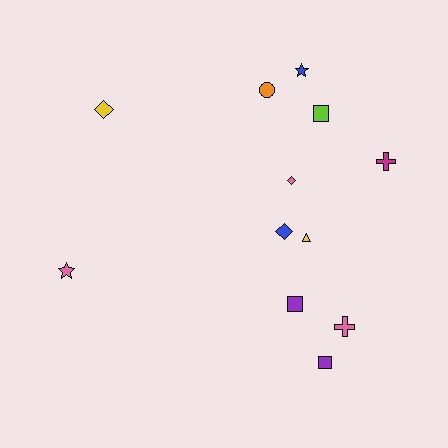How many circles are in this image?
There is 1 circle.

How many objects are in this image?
There are 12 objects.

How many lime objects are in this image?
There is 1 lime object.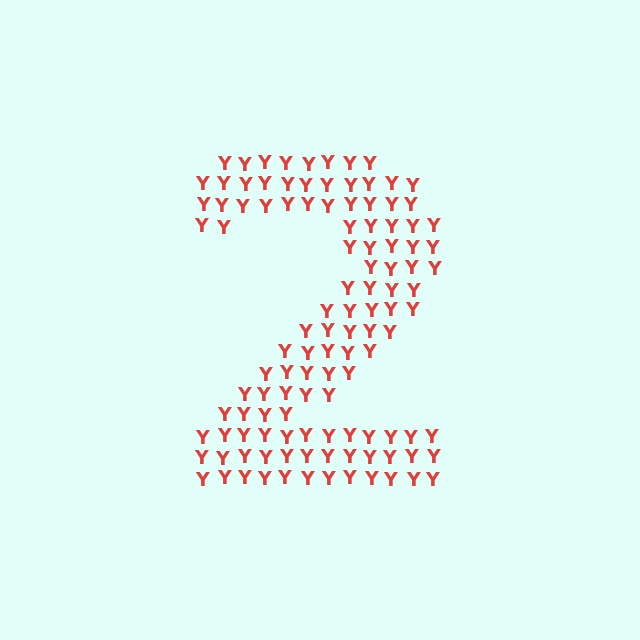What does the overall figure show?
The overall figure shows the digit 2.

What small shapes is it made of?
It is made of small letter Y's.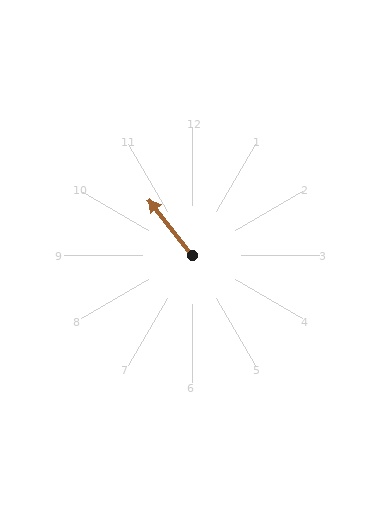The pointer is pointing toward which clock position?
Roughly 11 o'clock.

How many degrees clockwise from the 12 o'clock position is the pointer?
Approximately 322 degrees.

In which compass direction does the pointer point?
Northwest.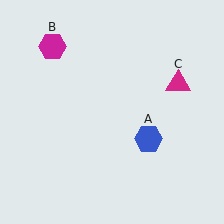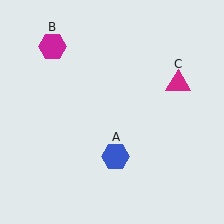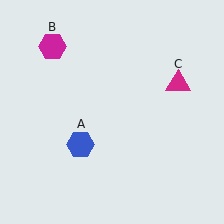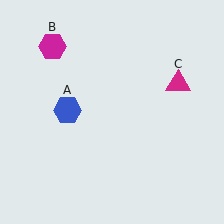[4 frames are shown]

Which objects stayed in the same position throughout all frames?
Magenta hexagon (object B) and magenta triangle (object C) remained stationary.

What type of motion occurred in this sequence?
The blue hexagon (object A) rotated clockwise around the center of the scene.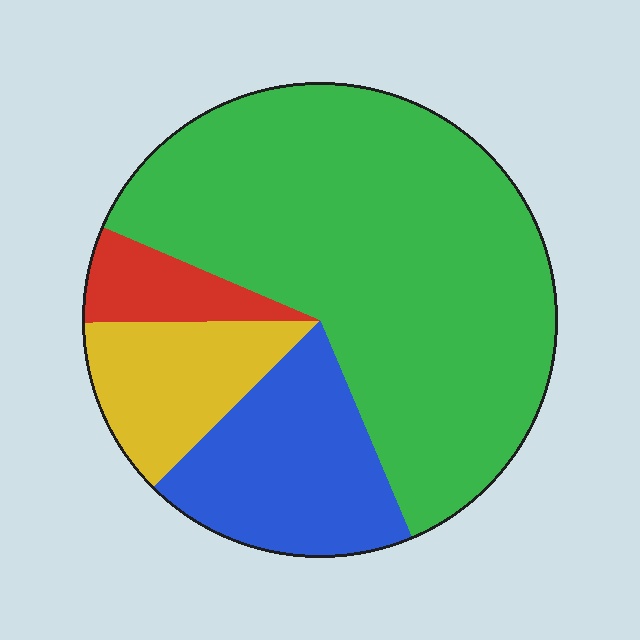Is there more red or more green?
Green.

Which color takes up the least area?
Red, at roughly 5%.